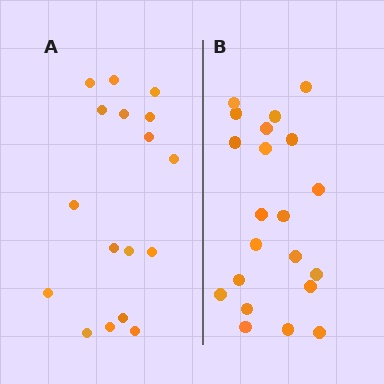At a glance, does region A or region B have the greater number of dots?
Region B (the right region) has more dots.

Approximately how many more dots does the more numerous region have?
Region B has about 4 more dots than region A.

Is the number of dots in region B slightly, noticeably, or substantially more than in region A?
Region B has only slightly more — the two regions are fairly close. The ratio is roughly 1.2 to 1.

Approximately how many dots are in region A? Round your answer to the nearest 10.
About 20 dots. (The exact count is 17, which rounds to 20.)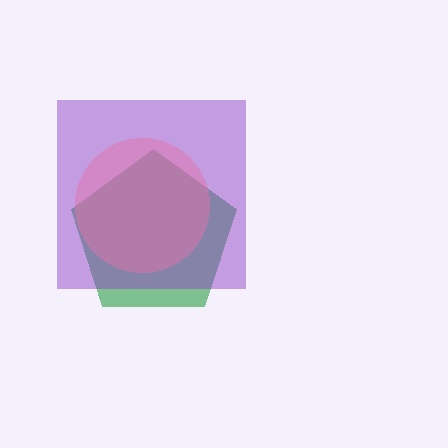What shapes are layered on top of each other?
The layered shapes are: a green pentagon, a purple square, a pink circle.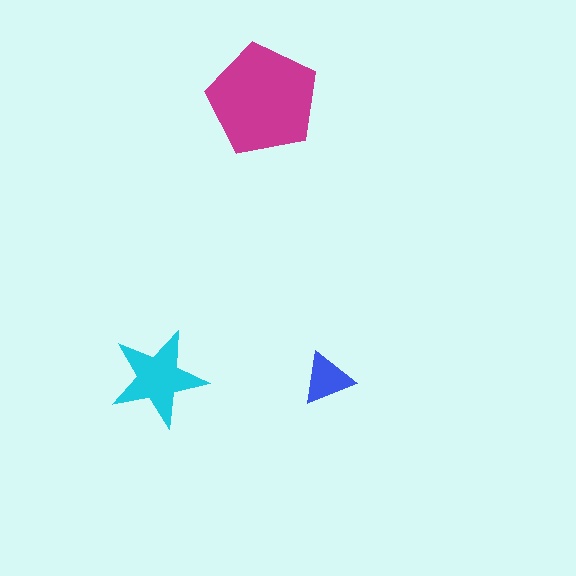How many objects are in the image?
There are 3 objects in the image.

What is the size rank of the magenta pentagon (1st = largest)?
1st.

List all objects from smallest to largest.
The blue triangle, the cyan star, the magenta pentagon.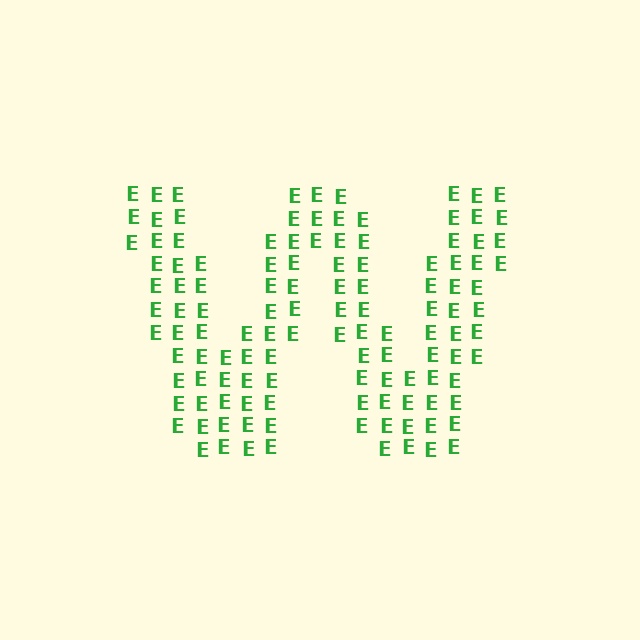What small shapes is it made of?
It is made of small letter E's.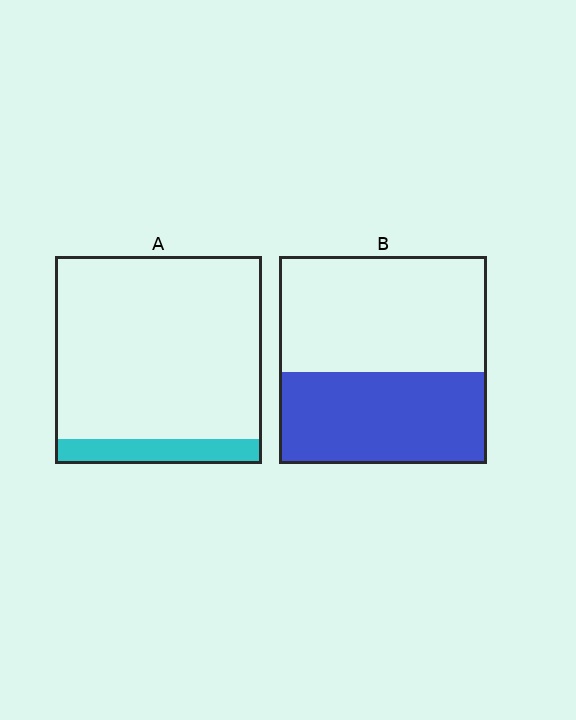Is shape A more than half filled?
No.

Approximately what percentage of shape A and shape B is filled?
A is approximately 10% and B is approximately 45%.